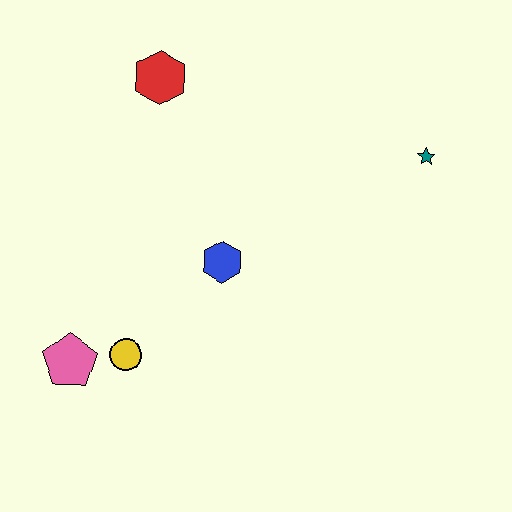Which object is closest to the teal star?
The blue hexagon is closest to the teal star.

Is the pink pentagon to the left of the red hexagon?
Yes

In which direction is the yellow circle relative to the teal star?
The yellow circle is to the left of the teal star.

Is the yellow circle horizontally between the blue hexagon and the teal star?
No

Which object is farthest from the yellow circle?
The teal star is farthest from the yellow circle.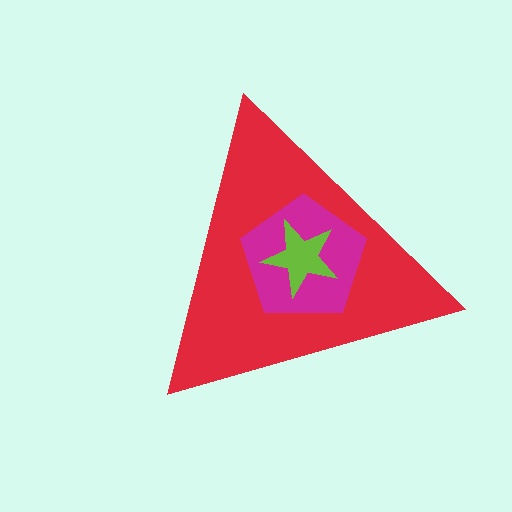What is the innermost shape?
The lime star.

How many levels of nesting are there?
3.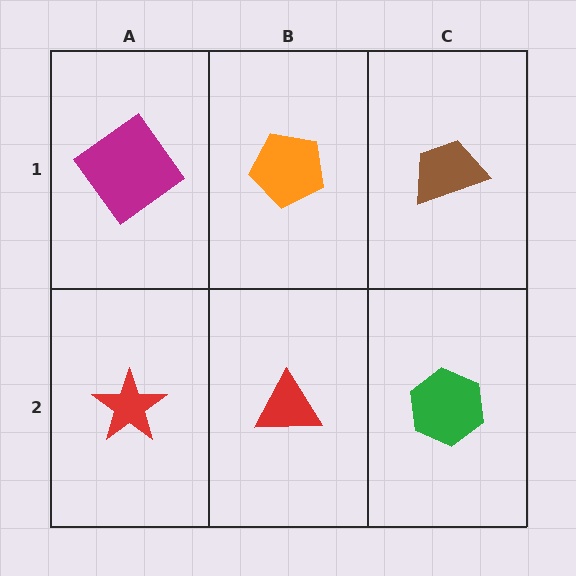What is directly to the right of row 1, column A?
An orange pentagon.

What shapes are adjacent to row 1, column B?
A red triangle (row 2, column B), a magenta diamond (row 1, column A), a brown trapezoid (row 1, column C).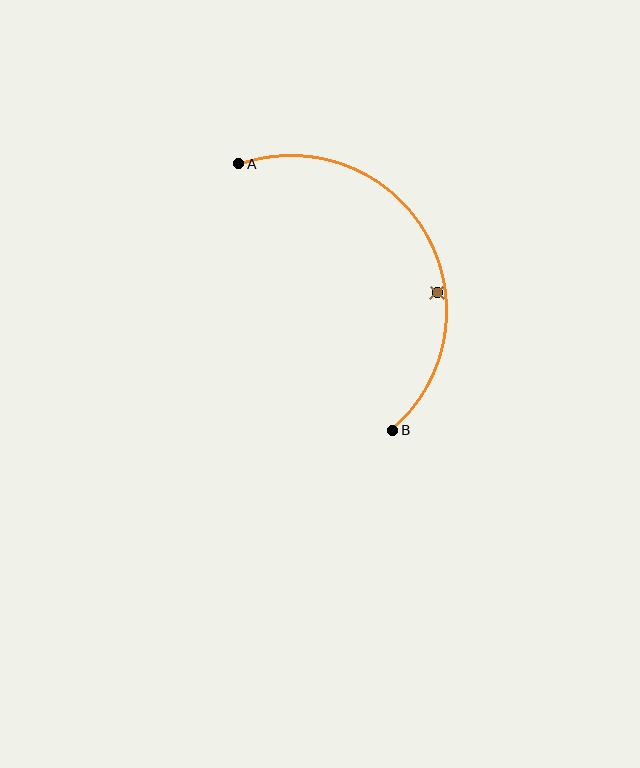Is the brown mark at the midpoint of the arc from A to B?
No — the brown mark does not lie on the arc at all. It sits slightly inside the curve.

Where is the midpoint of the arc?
The arc midpoint is the point on the curve farthest from the straight line joining A and B. It sits to the right of that line.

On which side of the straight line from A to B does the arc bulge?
The arc bulges to the right of the straight line connecting A and B.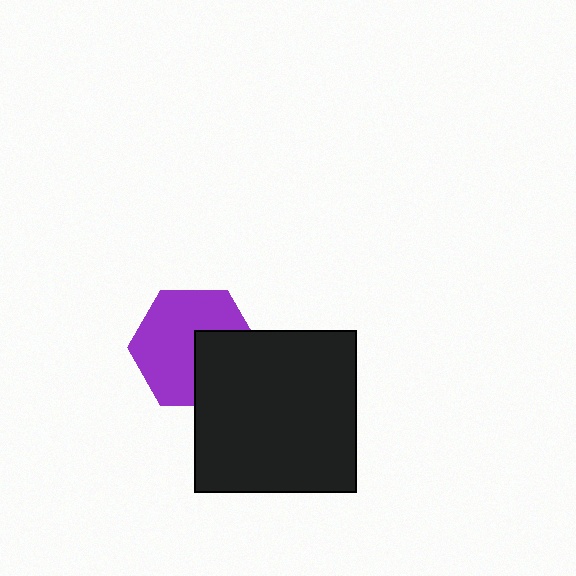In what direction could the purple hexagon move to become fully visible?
The purple hexagon could move toward the upper-left. That would shift it out from behind the black square entirely.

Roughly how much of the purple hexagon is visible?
Most of it is visible (roughly 65%).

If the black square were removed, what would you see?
You would see the complete purple hexagon.